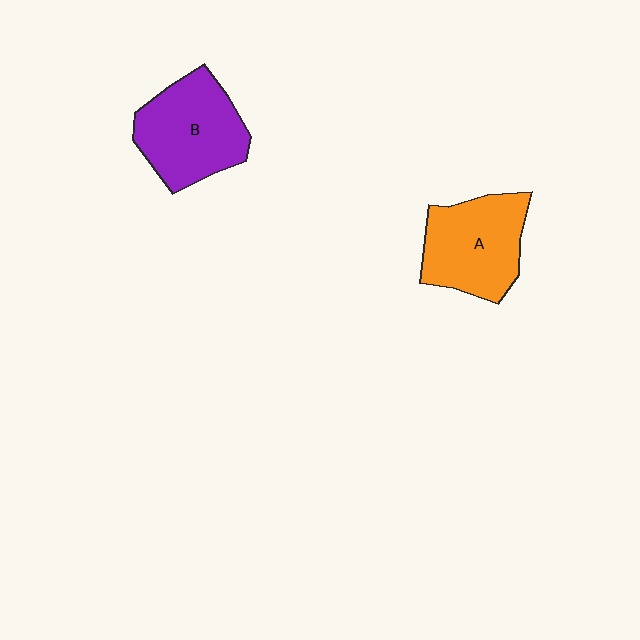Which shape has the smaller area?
Shape A (orange).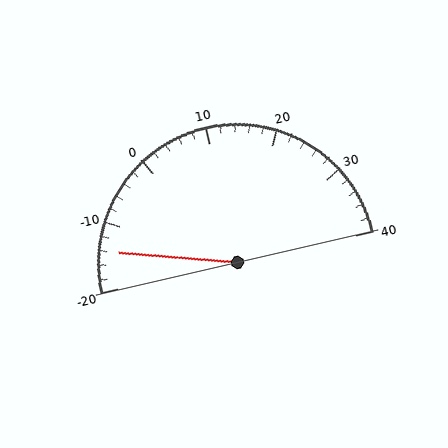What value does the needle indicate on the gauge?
The needle indicates approximately -14.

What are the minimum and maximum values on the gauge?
The gauge ranges from -20 to 40.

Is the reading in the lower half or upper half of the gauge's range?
The reading is in the lower half of the range (-20 to 40).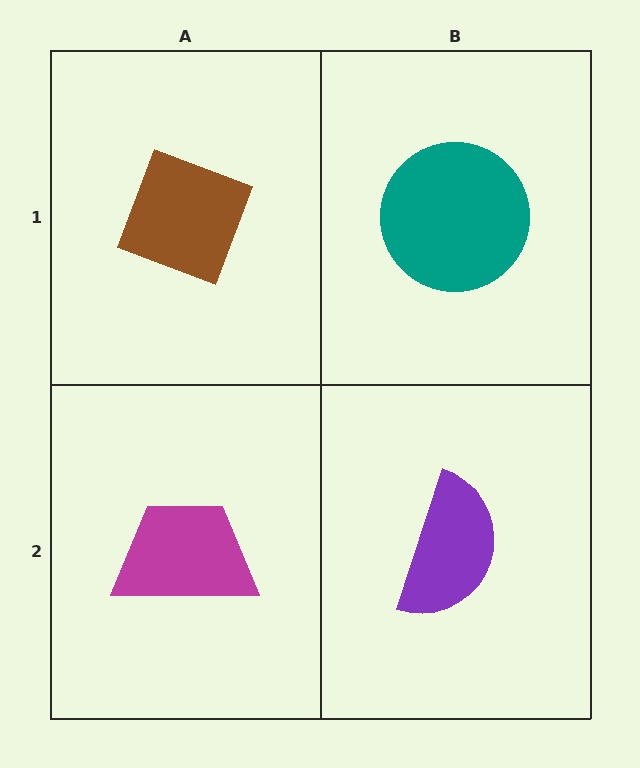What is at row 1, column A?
A brown diamond.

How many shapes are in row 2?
2 shapes.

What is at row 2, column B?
A purple semicircle.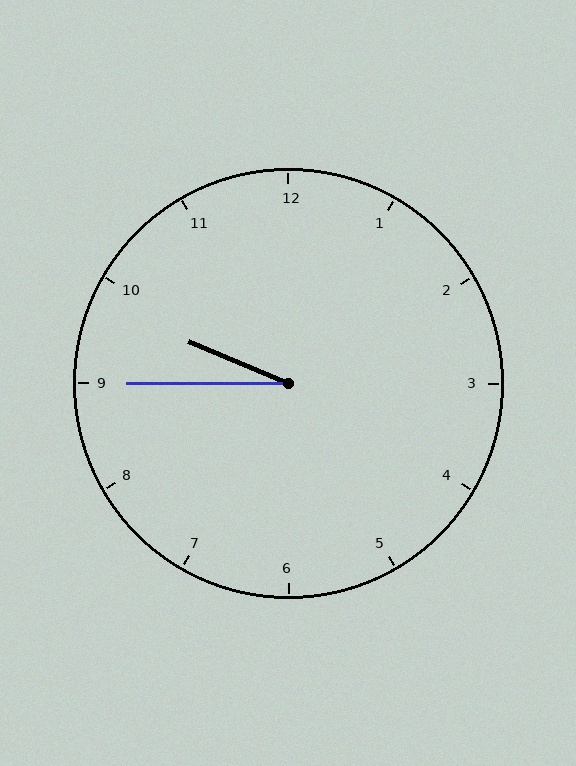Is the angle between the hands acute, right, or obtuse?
It is acute.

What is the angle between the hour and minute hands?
Approximately 22 degrees.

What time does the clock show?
9:45.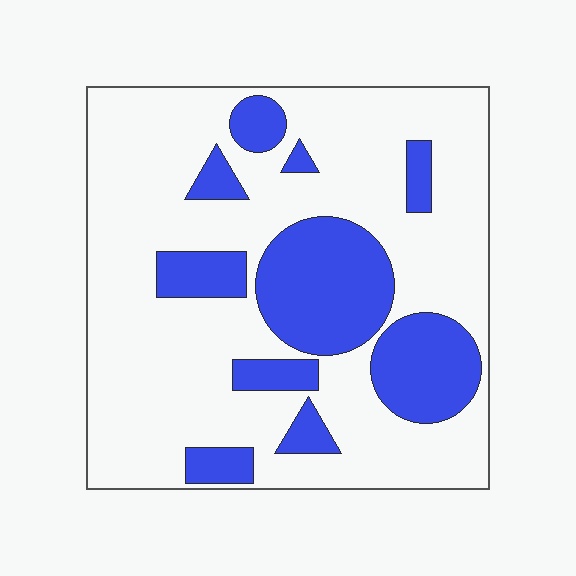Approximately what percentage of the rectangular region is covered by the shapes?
Approximately 25%.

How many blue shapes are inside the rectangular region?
10.